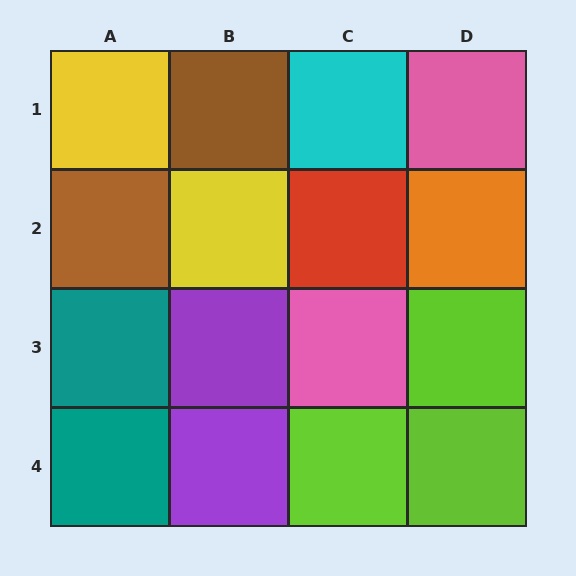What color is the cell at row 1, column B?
Brown.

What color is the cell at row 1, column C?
Cyan.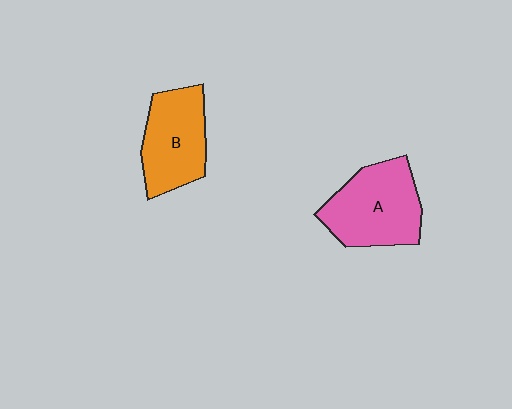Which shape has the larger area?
Shape A (pink).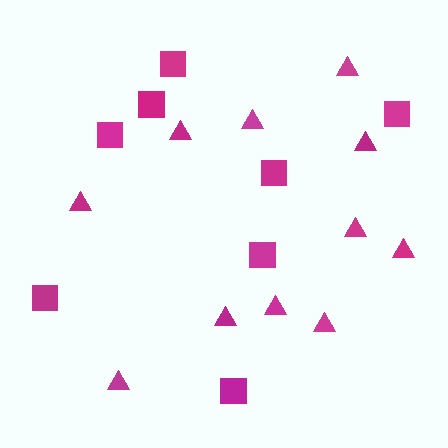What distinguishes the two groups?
There are 2 groups: one group of triangles (11) and one group of squares (8).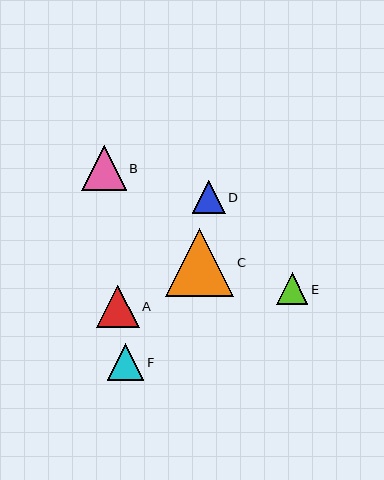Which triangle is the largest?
Triangle C is the largest with a size of approximately 68 pixels.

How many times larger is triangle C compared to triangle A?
Triangle C is approximately 1.6 times the size of triangle A.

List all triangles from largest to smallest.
From largest to smallest: C, B, A, F, D, E.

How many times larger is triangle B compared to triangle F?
Triangle B is approximately 1.2 times the size of triangle F.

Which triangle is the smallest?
Triangle E is the smallest with a size of approximately 32 pixels.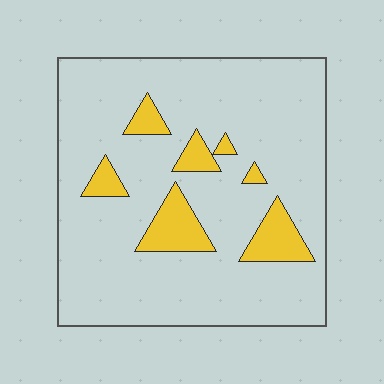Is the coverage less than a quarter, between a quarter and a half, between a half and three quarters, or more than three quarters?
Less than a quarter.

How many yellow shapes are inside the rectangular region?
7.